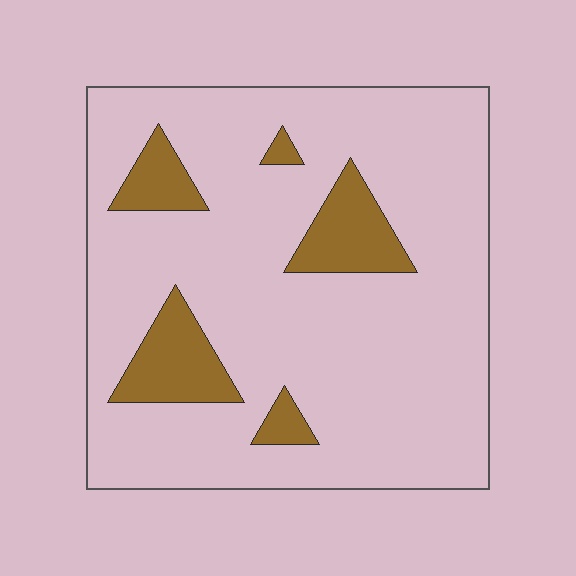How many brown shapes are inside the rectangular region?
5.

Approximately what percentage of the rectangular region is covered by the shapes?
Approximately 15%.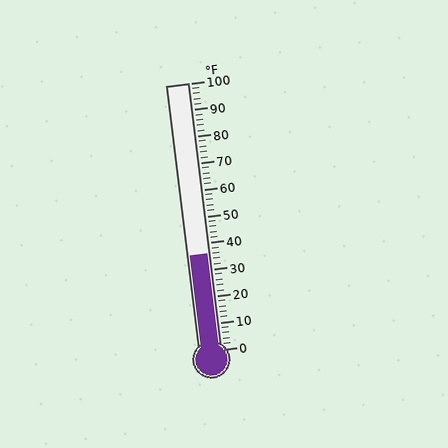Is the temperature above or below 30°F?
The temperature is above 30°F.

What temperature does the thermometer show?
The thermometer shows approximately 36°F.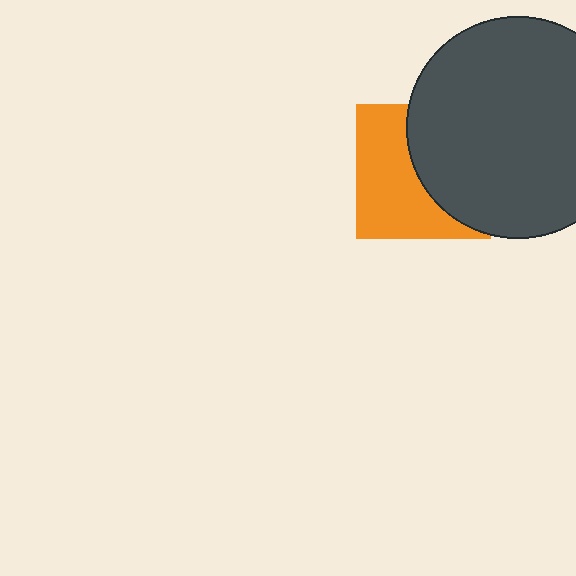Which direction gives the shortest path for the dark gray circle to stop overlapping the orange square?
Moving right gives the shortest separation.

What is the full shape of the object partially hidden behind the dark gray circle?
The partially hidden object is an orange square.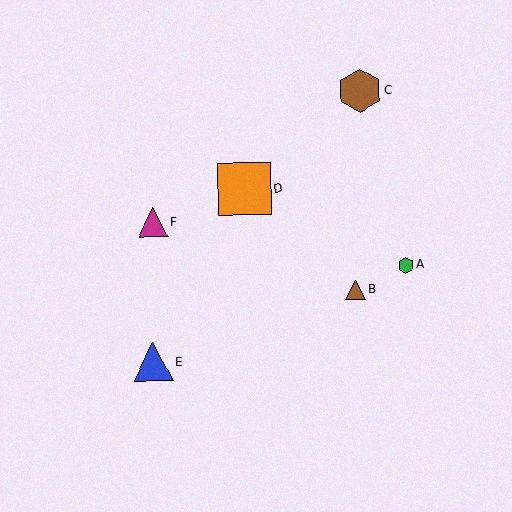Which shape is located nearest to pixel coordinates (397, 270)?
The green hexagon (labeled A) at (406, 265) is nearest to that location.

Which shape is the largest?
The orange square (labeled D) is the largest.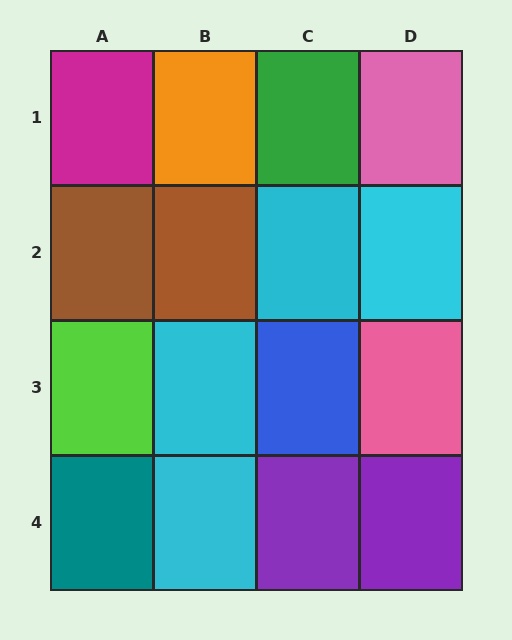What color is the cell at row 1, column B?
Orange.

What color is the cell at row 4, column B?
Cyan.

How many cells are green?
1 cell is green.